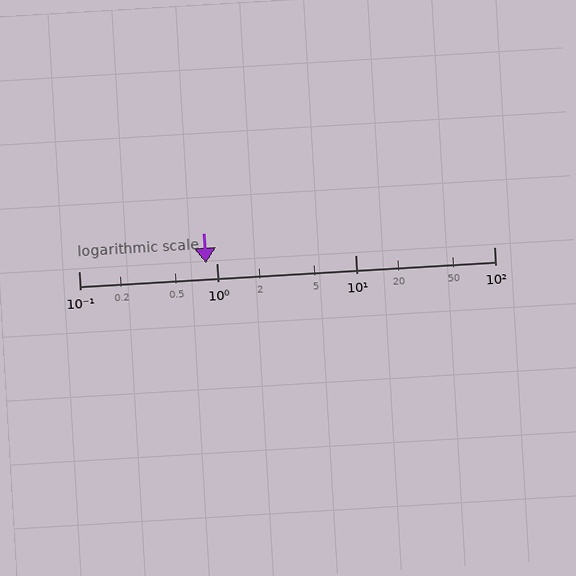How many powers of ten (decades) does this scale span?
The scale spans 3 decades, from 0.1 to 100.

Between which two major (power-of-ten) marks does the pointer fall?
The pointer is between 0.1 and 1.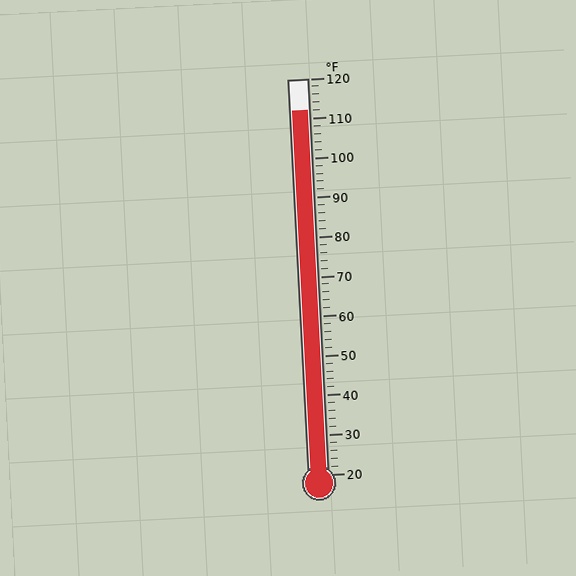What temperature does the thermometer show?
The thermometer shows approximately 112°F.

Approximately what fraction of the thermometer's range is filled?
The thermometer is filled to approximately 90% of its range.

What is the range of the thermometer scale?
The thermometer scale ranges from 20°F to 120°F.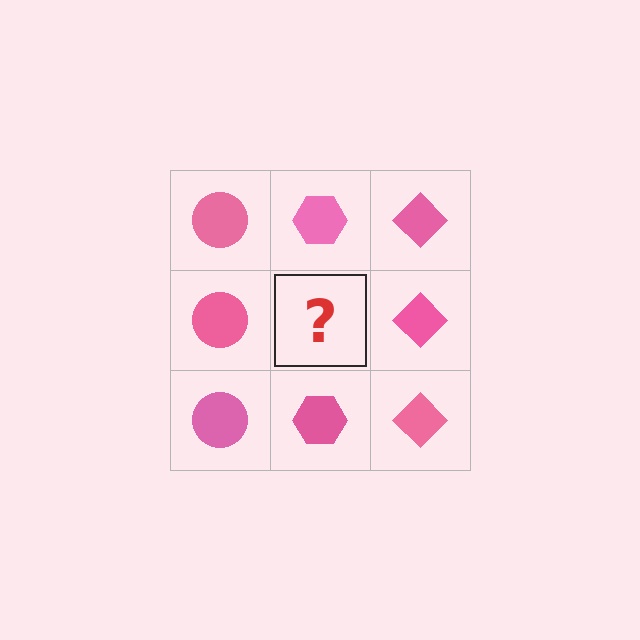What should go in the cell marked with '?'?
The missing cell should contain a pink hexagon.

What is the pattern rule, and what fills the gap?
The rule is that each column has a consistent shape. The gap should be filled with a pink hexagon.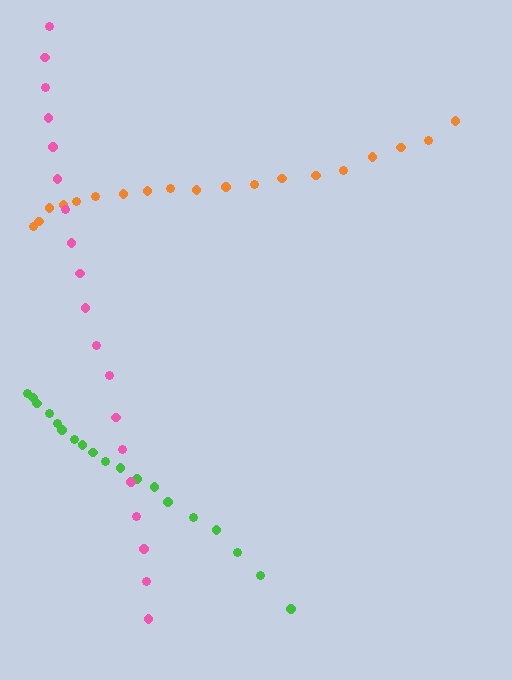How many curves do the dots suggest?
There are 3 distinct paths.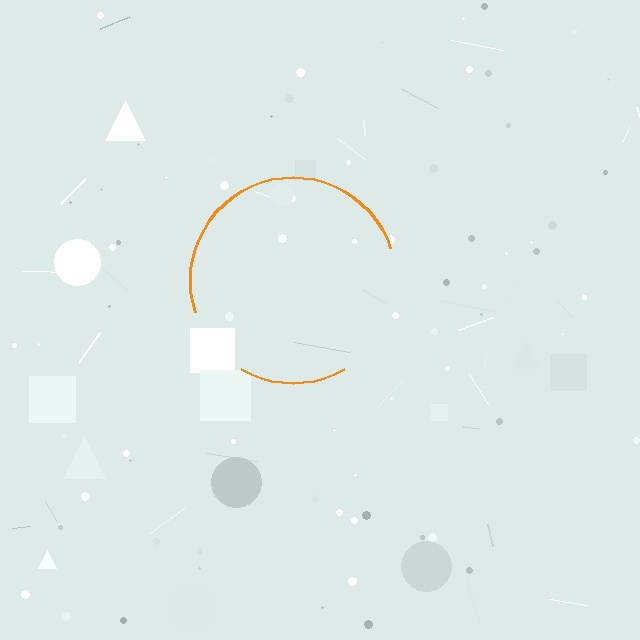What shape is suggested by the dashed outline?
The dashed outline suggests a circle.